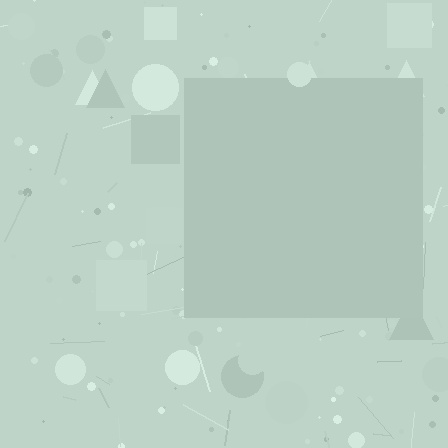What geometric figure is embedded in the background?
A square is embedded in the background.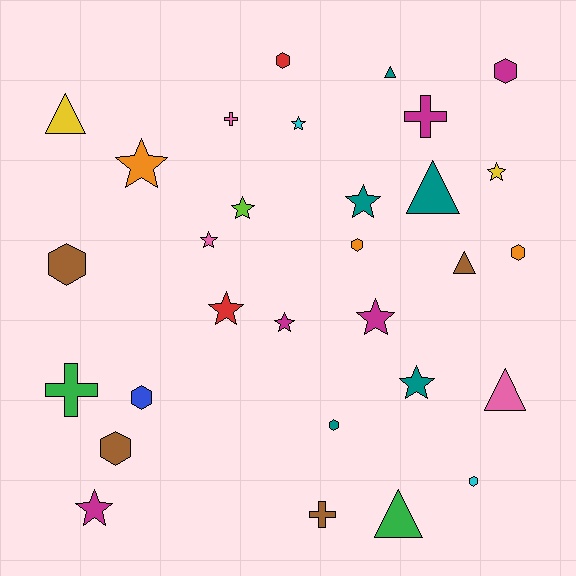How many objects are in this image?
There are 30 objects.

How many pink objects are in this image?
There are 3 pink objects.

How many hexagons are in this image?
There are 9 hexagons.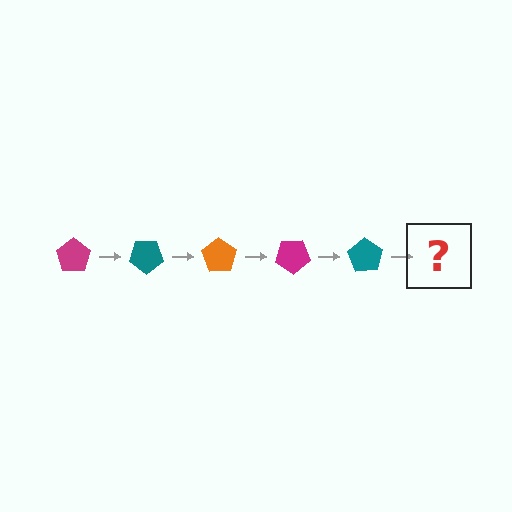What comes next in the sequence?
The next element should be an orange pentagon, rotated 175 degrees from the start.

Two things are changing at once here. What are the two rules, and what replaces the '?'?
The two rules are that it rotates 35 degrees each step and the color cycles through magenta, teal, and orange. The '?' should be an orange pentagon, rotated 175 degrees from the start.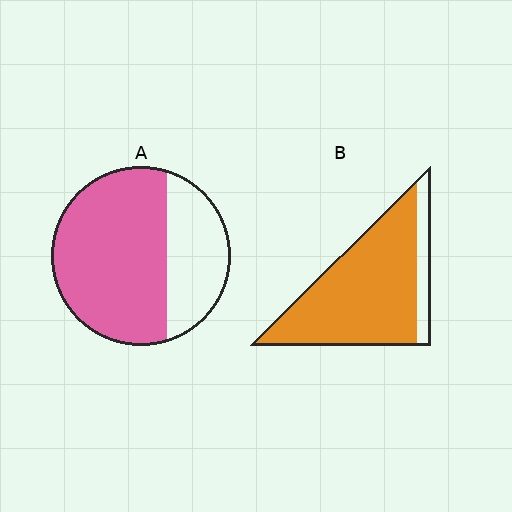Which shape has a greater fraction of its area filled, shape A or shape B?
Shape B.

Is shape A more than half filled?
Yes.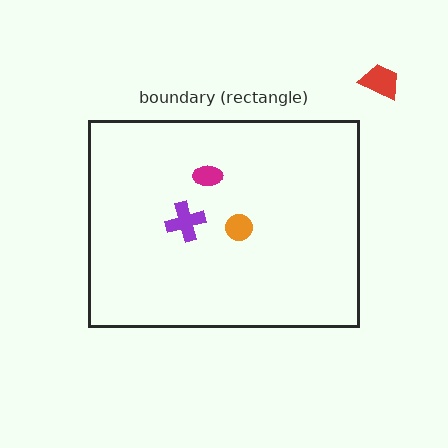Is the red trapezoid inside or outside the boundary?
Outside.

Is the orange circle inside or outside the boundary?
Inside.